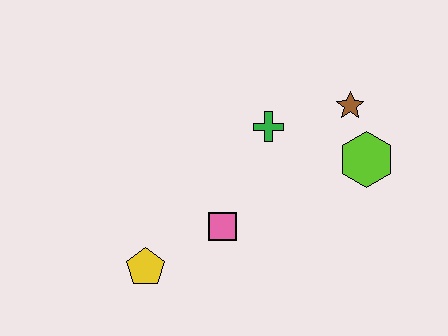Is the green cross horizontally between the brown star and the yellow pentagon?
Yes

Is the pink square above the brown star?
No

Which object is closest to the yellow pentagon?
The pink square is closest to the yellow pentagon.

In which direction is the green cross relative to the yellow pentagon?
The green cross is above the yellow pentagon.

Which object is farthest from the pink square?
The brown star is farthest from the pink square.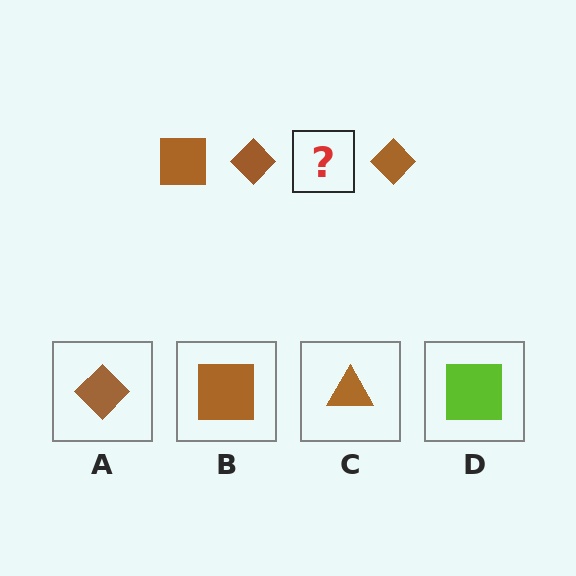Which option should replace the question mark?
Option B.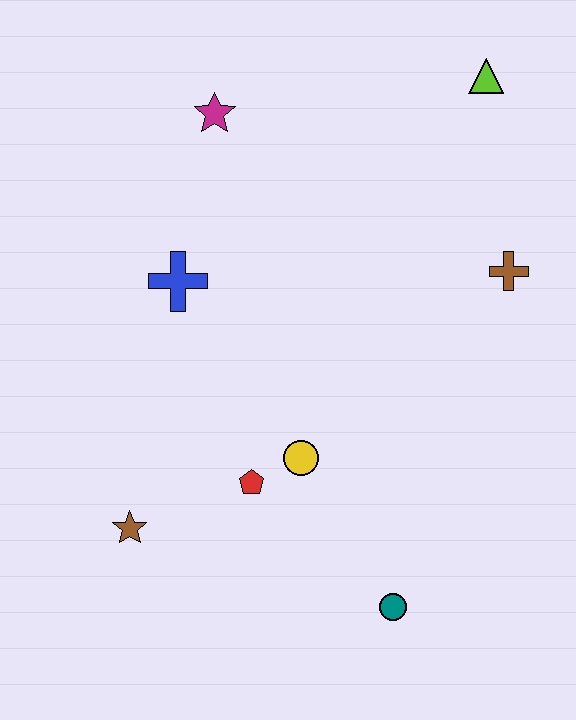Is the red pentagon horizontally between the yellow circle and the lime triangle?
No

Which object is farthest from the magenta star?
The teal circle is farthest from the magenta star.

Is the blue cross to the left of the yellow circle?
Yes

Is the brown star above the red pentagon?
No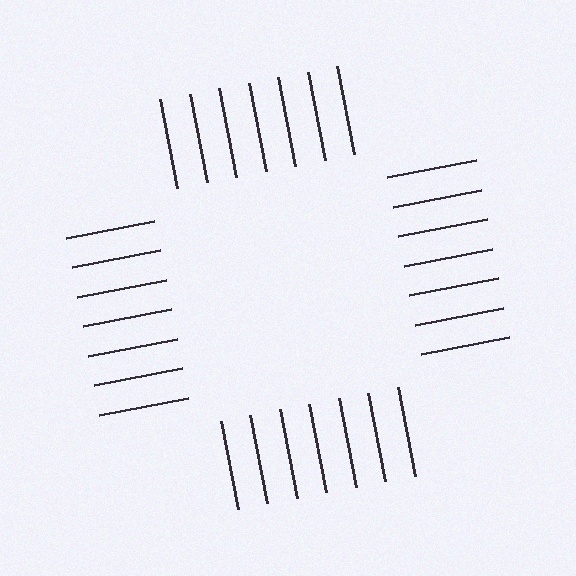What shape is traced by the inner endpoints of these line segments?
An illusory square — the line segments terminate on its edges but no continuous stroke is drawn.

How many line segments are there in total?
28 — 7 along each of the 4 edges.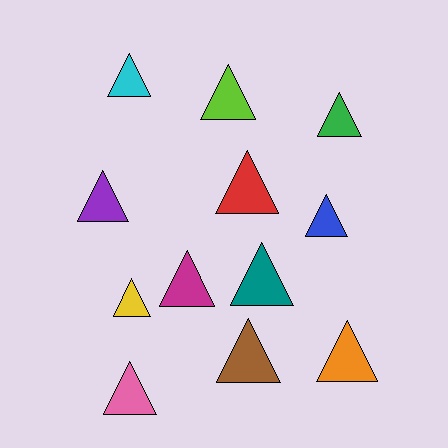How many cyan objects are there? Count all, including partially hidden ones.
There is 1 cyan object.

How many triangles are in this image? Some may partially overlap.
There are 12 triangles.